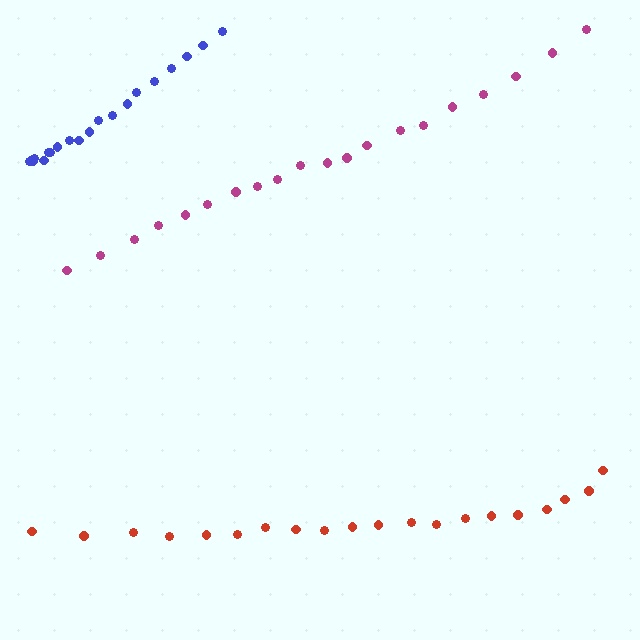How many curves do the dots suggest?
There are 3 distinct paths.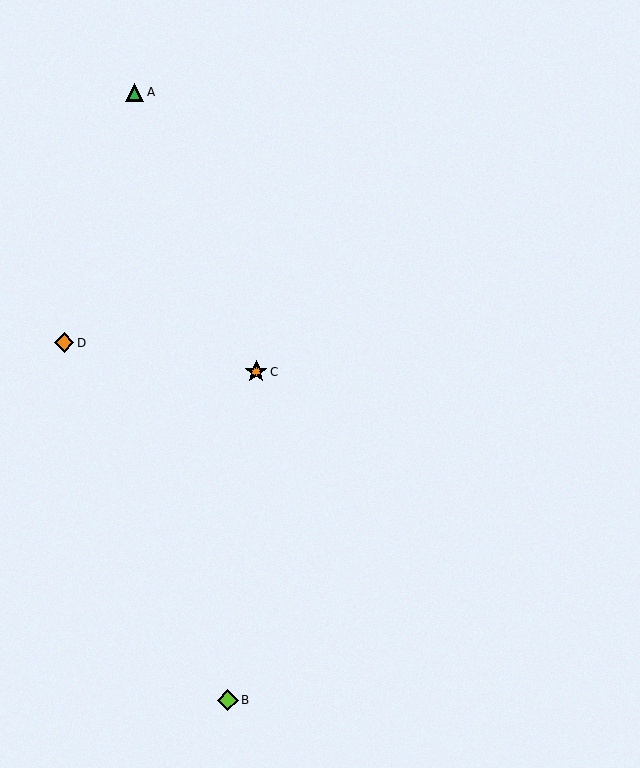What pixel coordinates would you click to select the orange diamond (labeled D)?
Click at (64, 343) to select the orange diamond D.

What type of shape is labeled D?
Shape D is an orange diamond.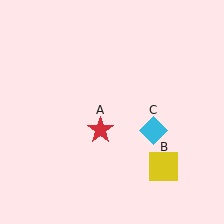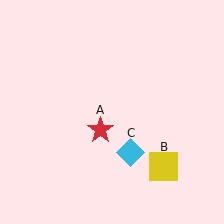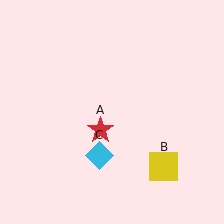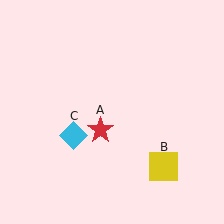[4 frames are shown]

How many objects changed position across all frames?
1 object changed position: cyan diamond (object C).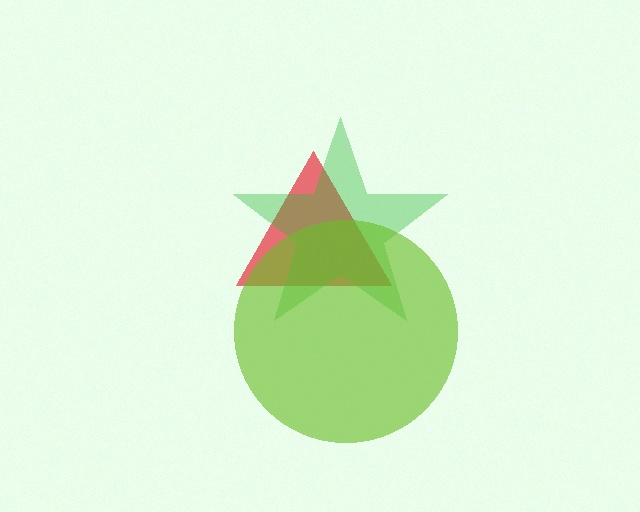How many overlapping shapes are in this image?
There are 3 overlapping shapes in the image.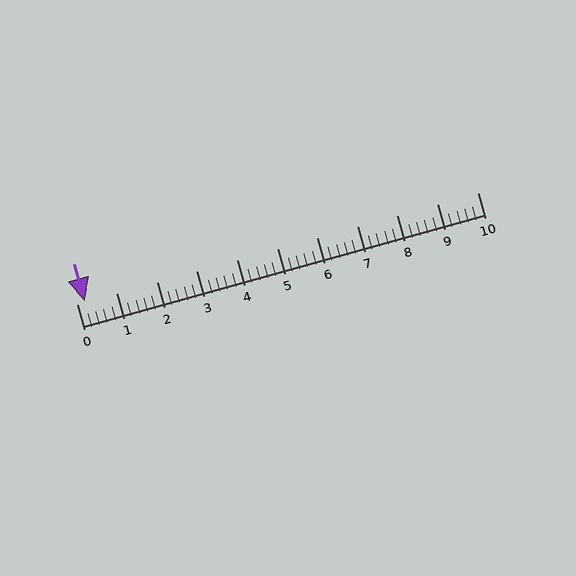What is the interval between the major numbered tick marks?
The major tick marks are spaced 1 units apart.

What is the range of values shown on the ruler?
The ruler shows values from 0 to 10.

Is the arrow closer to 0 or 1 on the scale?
The arrow is closer to 0.